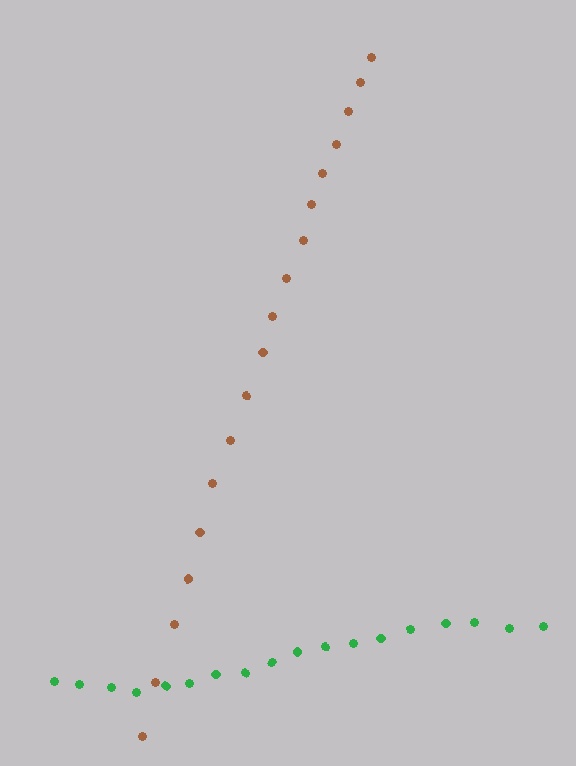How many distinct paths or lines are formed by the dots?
There are 2 distinct paths.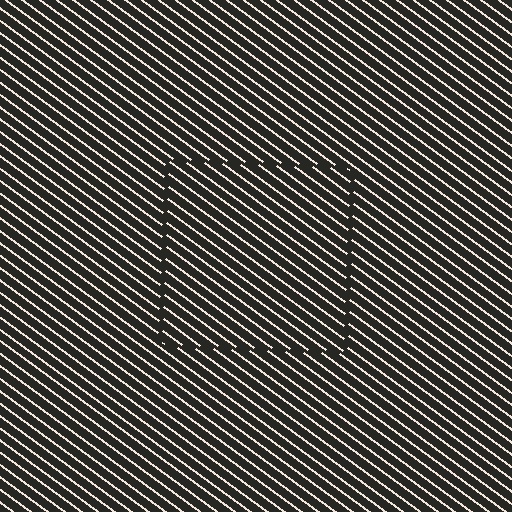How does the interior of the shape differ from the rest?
The interior of the shape contains the same grating, shifted by half a period — the contour is defined by the phase discontinuity where line-ends from the inner and outer gratings abut.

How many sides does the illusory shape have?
4 sides — the line-ends trace a square.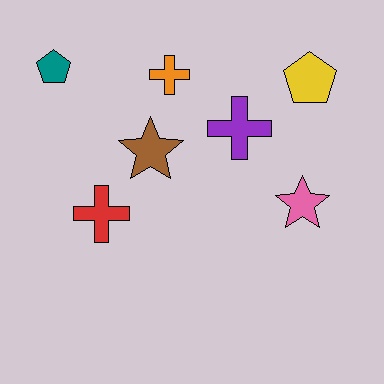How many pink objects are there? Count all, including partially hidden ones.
There is 1 pink object.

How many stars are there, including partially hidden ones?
There are 2 stars.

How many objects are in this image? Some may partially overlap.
There are 7 objects.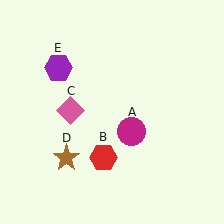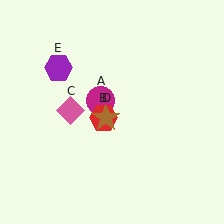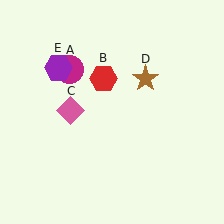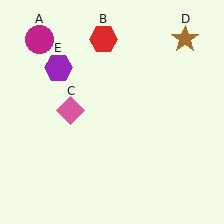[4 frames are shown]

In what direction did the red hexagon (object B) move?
The red hexagon (object B) moved up.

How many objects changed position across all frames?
3 objects changed position: magenta circle (object A), red hexagon (object B), brown star (object D).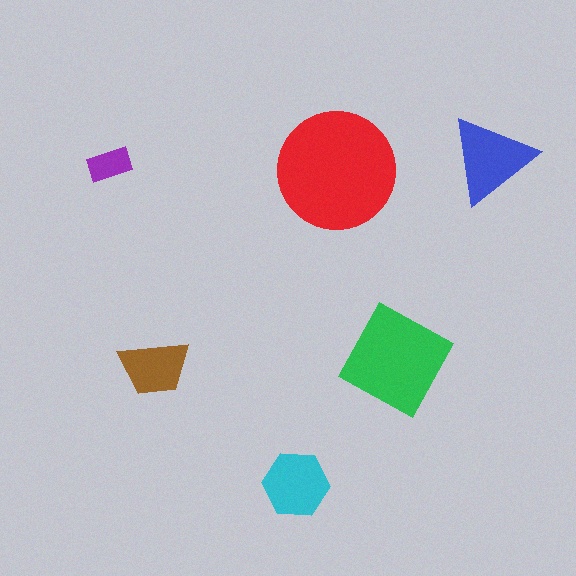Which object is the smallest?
The purple rectangle.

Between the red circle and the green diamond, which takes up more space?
The red circle.